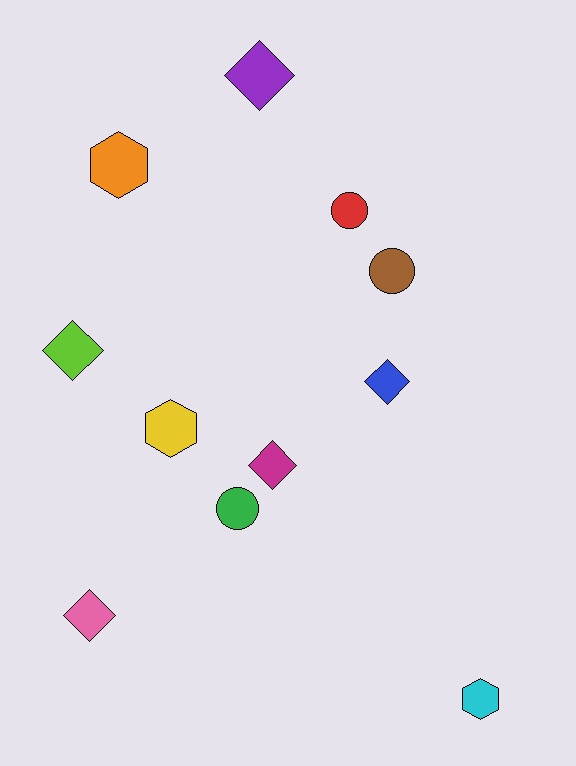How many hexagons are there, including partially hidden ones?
There are 3 hexagons.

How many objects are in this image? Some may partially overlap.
There are 11 objects.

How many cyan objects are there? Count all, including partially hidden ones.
There is 1 cyan object.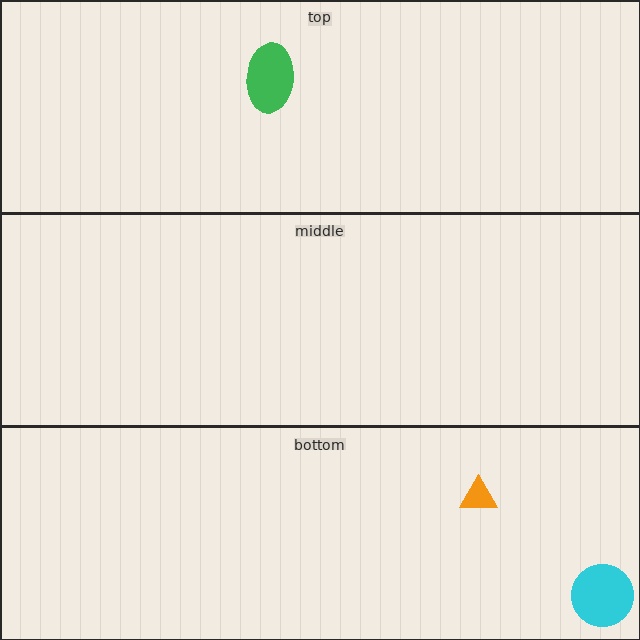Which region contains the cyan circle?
The bottom region.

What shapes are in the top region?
The green ellipse.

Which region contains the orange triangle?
The bottom region.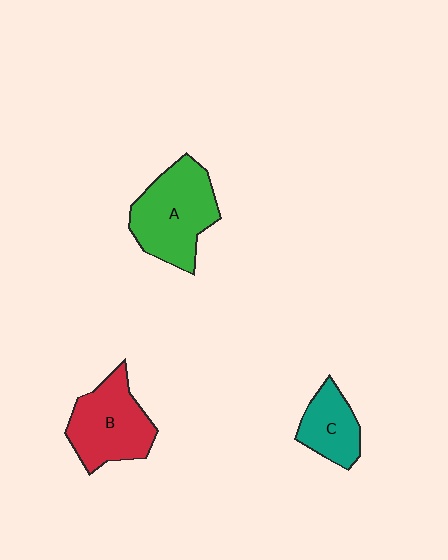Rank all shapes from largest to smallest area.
From largest to smallest: A (green), B (red), C (teal).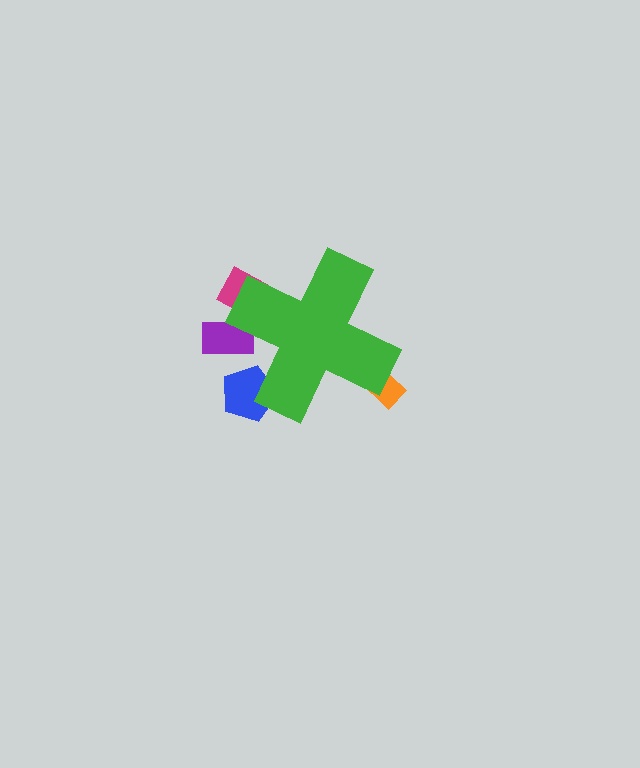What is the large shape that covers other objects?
A green cross.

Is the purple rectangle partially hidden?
Yes, the purple rectangle is partially hidden behind the green cross.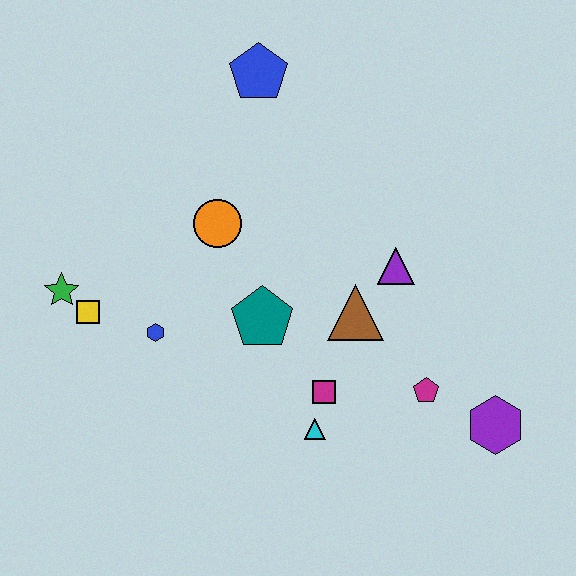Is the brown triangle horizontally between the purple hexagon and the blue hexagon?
Yes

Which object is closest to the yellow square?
The green star is closest to the yellow square.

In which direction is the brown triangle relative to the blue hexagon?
The brown triangle is to the right of the blue hexagon.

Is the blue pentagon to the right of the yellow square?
Yes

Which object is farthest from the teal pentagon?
The purple hexagon is farthest from the teal pentagon.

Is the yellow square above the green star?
No